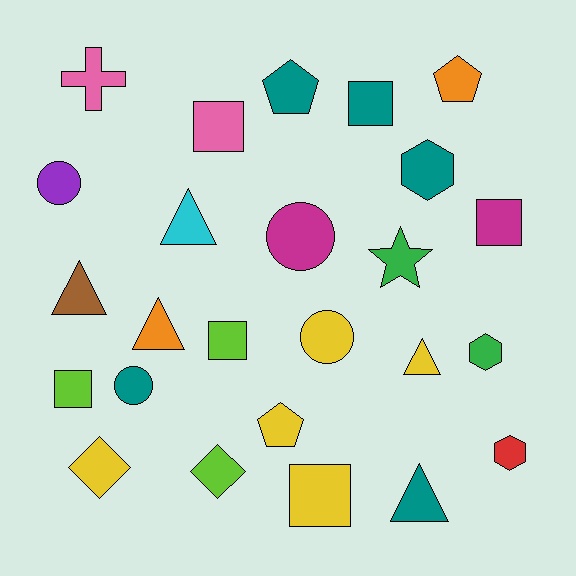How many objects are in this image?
There are 25 objects.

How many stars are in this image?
There is 1 star.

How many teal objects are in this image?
There are 5 teal objects.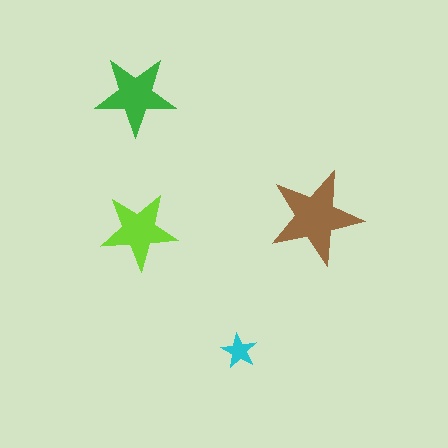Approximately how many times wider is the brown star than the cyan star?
About 2.5 times wider.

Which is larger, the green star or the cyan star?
The green one.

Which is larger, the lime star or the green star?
The green one.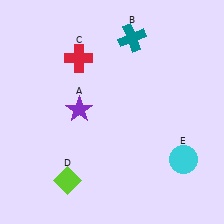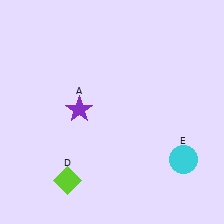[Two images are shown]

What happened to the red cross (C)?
The red cross (C) was removed in Image 2. It was in the top-left area of Image 1.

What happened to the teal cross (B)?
The teal cross (B) was removed in Image 2. It was in the top-right area of Image 1.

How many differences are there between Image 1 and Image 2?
There are 2 differences between the two images.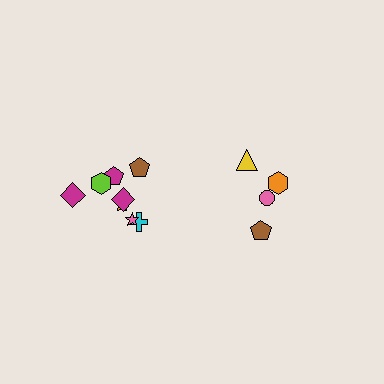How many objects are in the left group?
There are 8 objects.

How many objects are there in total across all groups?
There are 12 objects.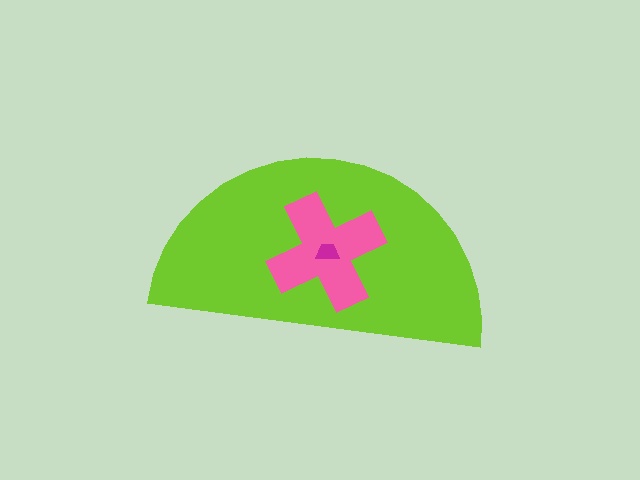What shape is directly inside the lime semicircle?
The pink cross.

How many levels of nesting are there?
3.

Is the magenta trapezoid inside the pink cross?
Yes.